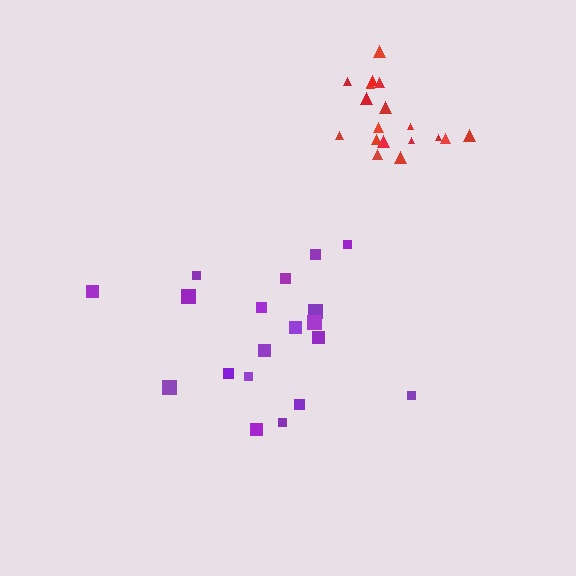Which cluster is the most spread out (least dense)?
Purple.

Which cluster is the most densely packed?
Red.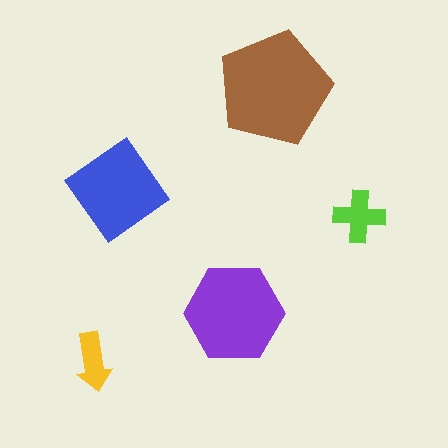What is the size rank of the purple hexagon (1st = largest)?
2nd.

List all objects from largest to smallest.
The brown pentagon, the purple hexagon, the blue diamond, the lime cross, the yellow arrow.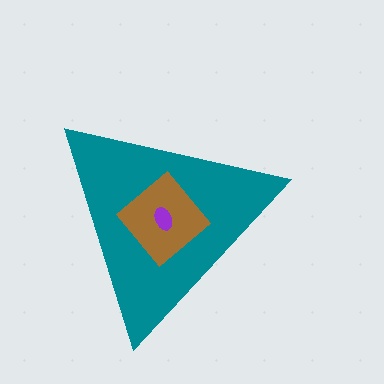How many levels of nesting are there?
3.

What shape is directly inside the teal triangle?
The brown diamond.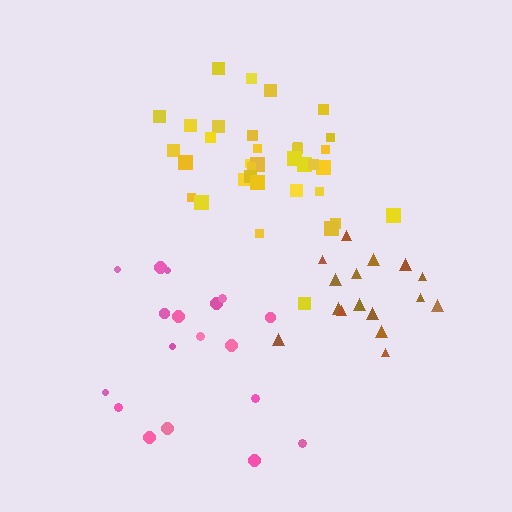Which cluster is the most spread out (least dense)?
Pink.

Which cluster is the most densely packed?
Yellow.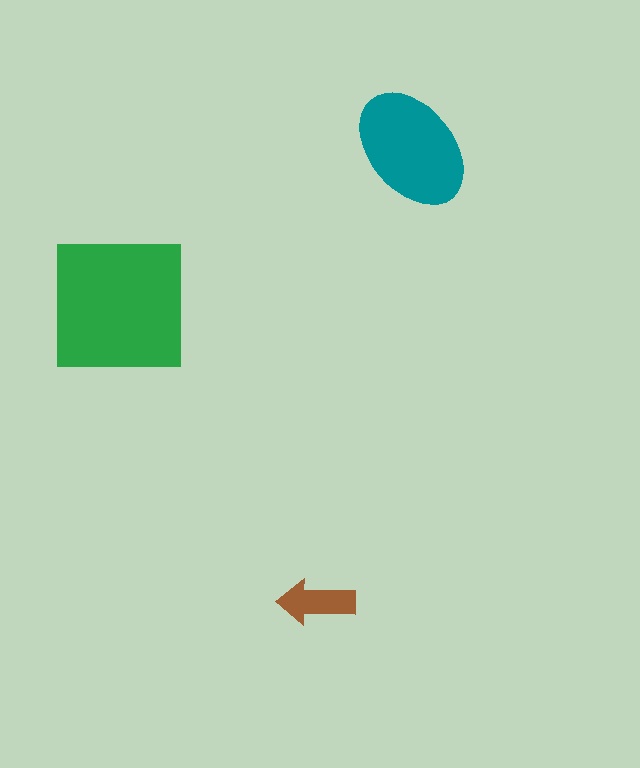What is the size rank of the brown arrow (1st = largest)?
3rd.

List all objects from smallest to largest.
The brown arrow, the teal ellipse, the green square.